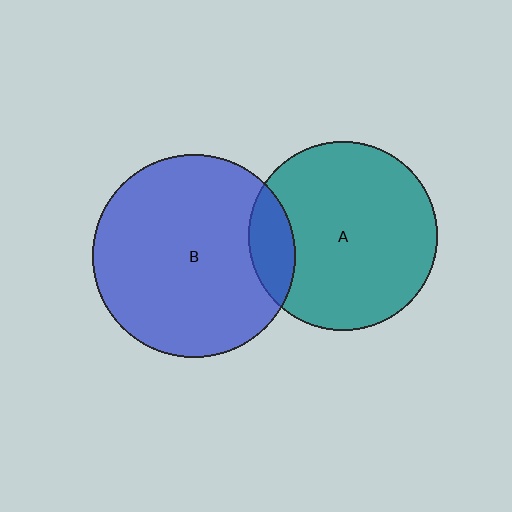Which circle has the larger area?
Circle B (blue).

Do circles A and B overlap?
Yes.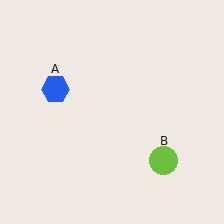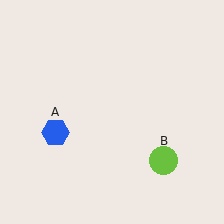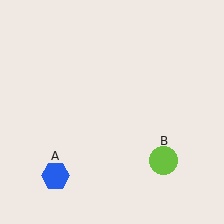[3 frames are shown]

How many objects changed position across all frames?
1 object changed position: blue hexagon (object A).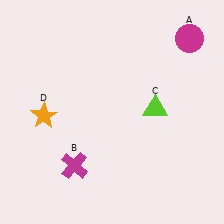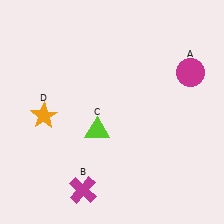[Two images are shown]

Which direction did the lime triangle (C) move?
The lime triangle (C) moved left.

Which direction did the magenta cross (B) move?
The magenta cross (B) moved down.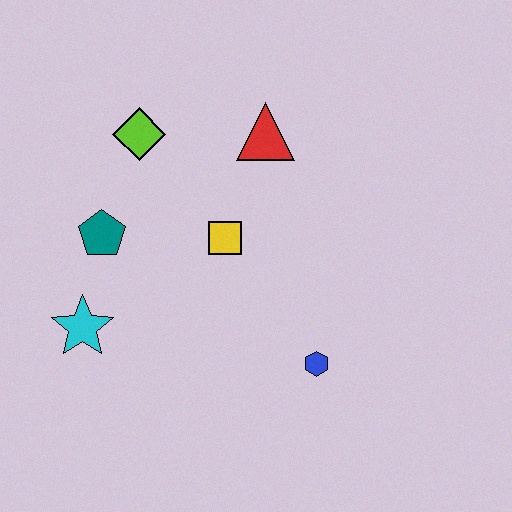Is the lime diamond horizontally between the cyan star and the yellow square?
Yes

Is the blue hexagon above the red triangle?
No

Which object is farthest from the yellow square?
The cyan star is farthest from the yellow square.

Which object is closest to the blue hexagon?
The yellow square is closest to the blue hexagon.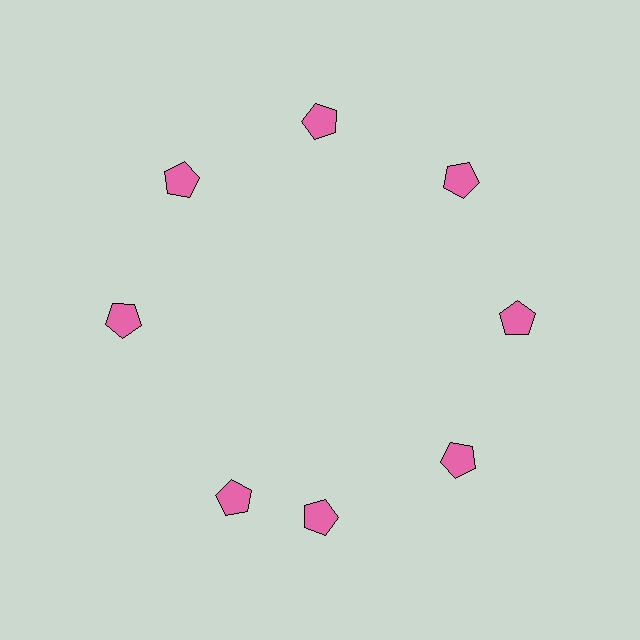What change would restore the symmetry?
The symmetry would be restored by rotating it back into even spacing with its neighbors so that all 8 pentagons sit at equal angles and equal distance from the center.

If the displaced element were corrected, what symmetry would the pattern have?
It would have 8-fold rotational symmetry — the pattern would map onto itself every 45 degrees.